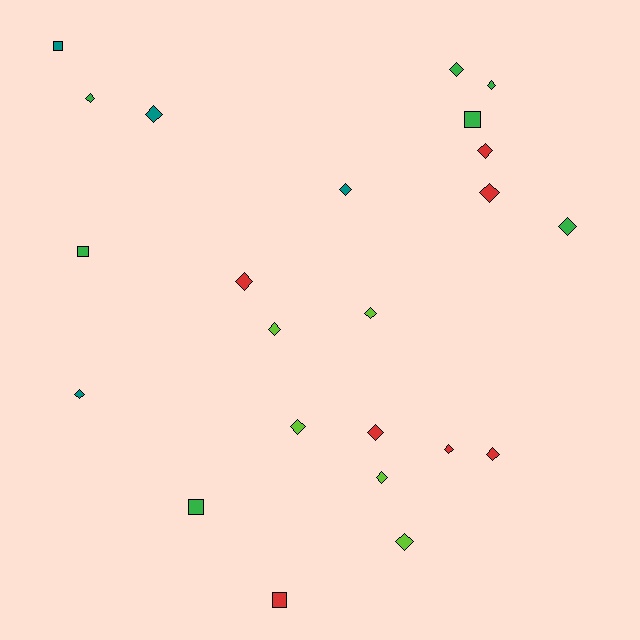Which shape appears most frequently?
Diamond, with 18 objects.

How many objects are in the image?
There are 23 objects.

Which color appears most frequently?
Green, with 7 objects.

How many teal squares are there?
There is 1 teal square.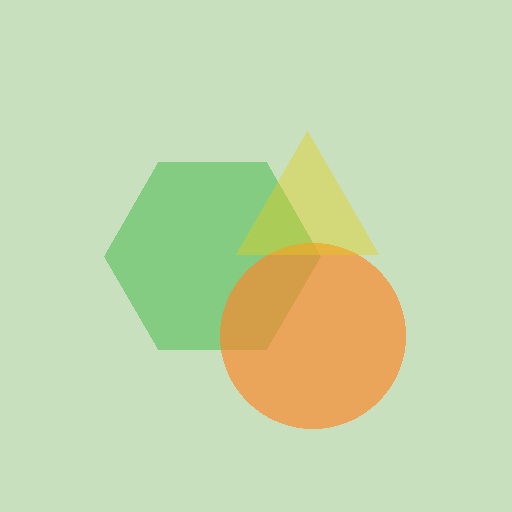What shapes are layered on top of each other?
The layered shapes are: a green hexagon, an orange circle, a yellow triangle.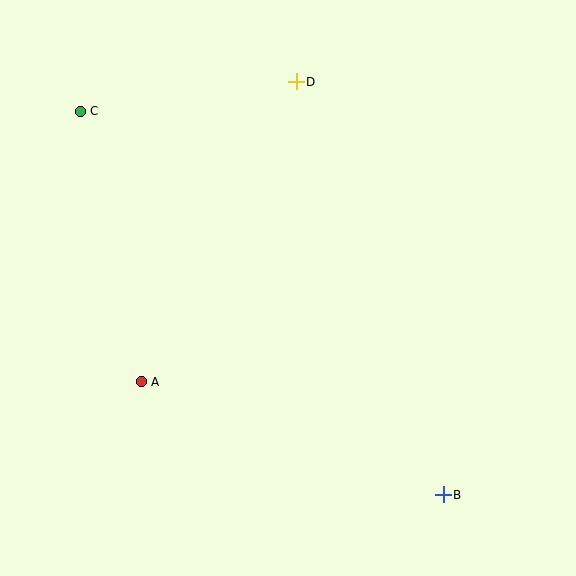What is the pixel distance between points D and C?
The distance between D and C is 218 pixels.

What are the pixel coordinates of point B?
Point B is at (443, 495).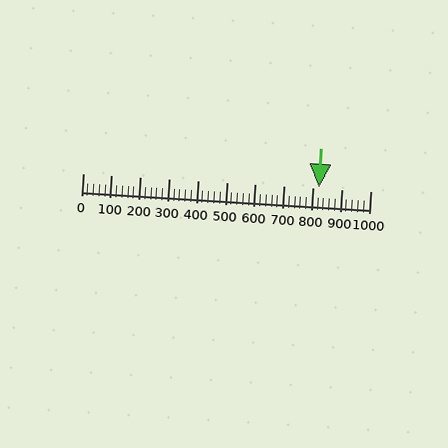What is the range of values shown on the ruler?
The ruler shows values from 0 to 1000.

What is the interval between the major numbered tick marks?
The major tick marks are spaced 100 units apart.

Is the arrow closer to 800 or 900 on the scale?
The arrow is closer to 800.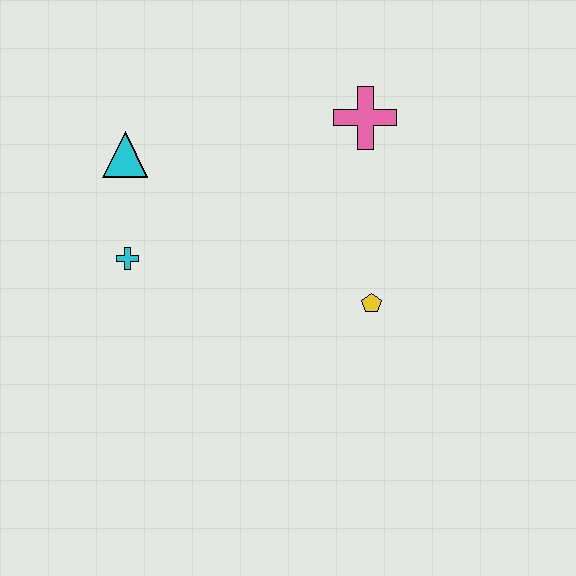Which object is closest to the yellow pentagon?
The pink cross is closest to the yellow pentagon.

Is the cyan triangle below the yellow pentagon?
No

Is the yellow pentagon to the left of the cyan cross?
No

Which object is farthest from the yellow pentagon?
The cyan triangle is farthest from the yellow pentagon.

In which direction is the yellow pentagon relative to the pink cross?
The yellow pentagon is below the pink cross.